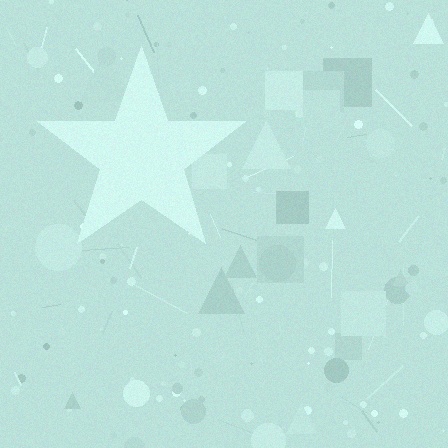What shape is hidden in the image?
A star is hidden in the image.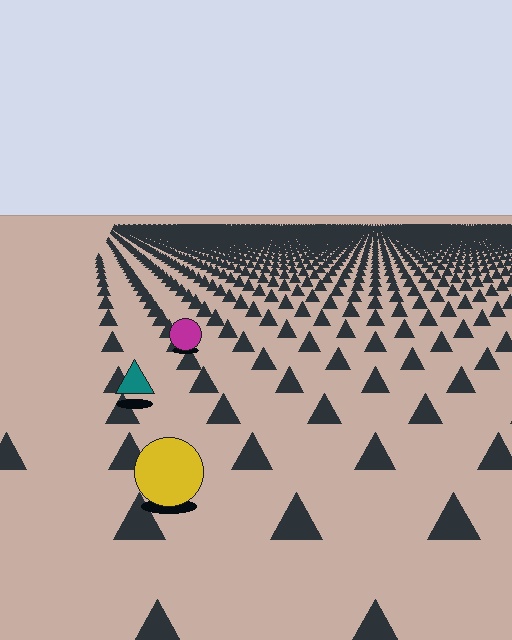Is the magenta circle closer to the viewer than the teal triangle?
No. The teal triangle is closer — you can tell from the texture gradient: the ground texture is coarser near it.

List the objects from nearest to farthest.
From nearest to farthest: the yellow circle, the teal triangle, the magenta circle.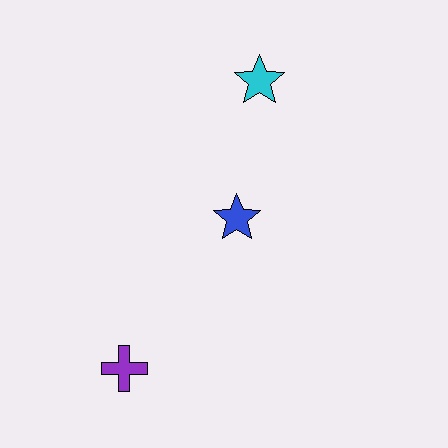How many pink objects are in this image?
There are no pink objects.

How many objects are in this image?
There are 3 objects.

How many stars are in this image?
There are 2 stars.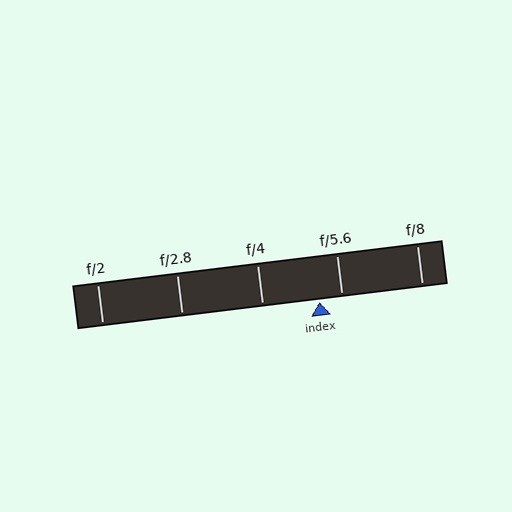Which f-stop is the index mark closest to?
The index mark is closest to f/5.6.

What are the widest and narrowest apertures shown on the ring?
The widest aperture shown is f/2 and the narrowest is f/8.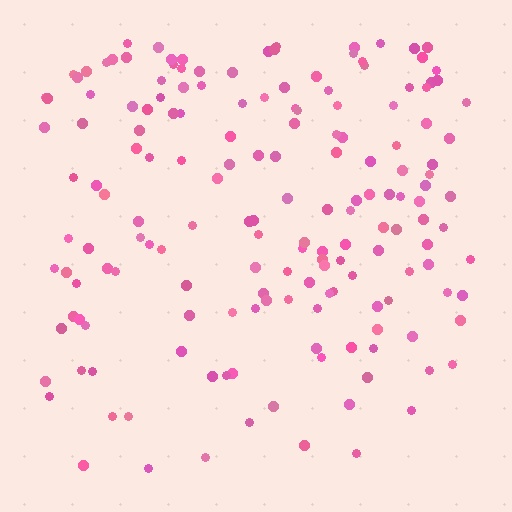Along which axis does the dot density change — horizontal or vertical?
Vertical.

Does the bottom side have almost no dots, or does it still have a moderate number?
Still a moderate number, just noticeably fewer than the top.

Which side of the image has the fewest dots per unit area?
The bottom.